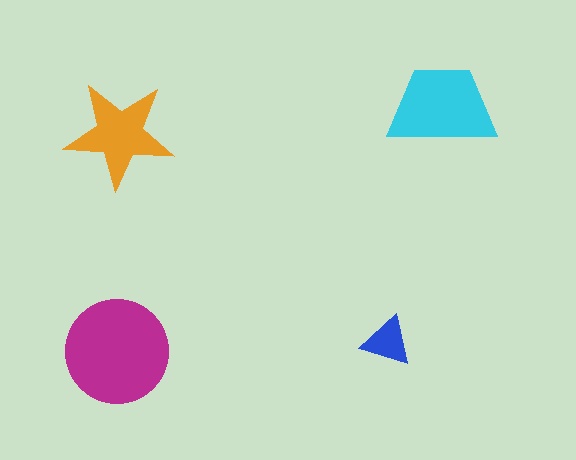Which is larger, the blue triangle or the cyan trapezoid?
The cyan trapezoid.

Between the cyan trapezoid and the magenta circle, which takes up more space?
The magenta circle.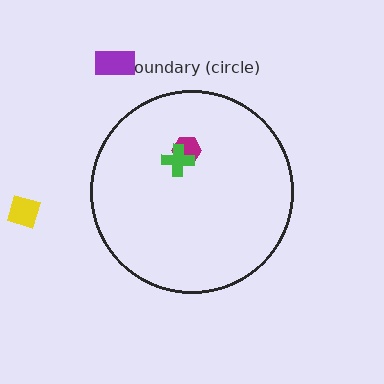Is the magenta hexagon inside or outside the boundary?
Inside.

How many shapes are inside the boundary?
2 inside, 2 outside.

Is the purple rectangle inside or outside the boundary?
Outside.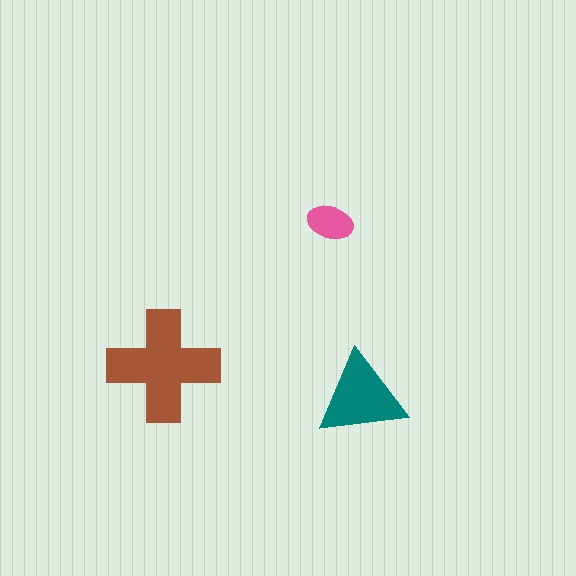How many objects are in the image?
There are 3 objects in the image.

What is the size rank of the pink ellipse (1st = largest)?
3rd.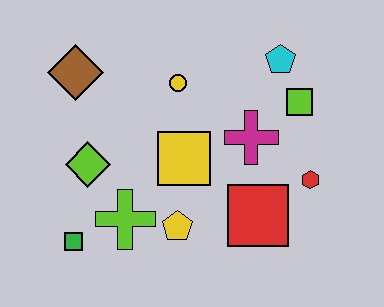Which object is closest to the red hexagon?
The red square is closest to the red hexagon.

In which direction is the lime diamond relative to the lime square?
The lime diamond is to the left of the lime square.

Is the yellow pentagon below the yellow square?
Yes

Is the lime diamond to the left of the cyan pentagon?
Yes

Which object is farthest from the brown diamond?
The red hexagon is farthest from the brown diamond.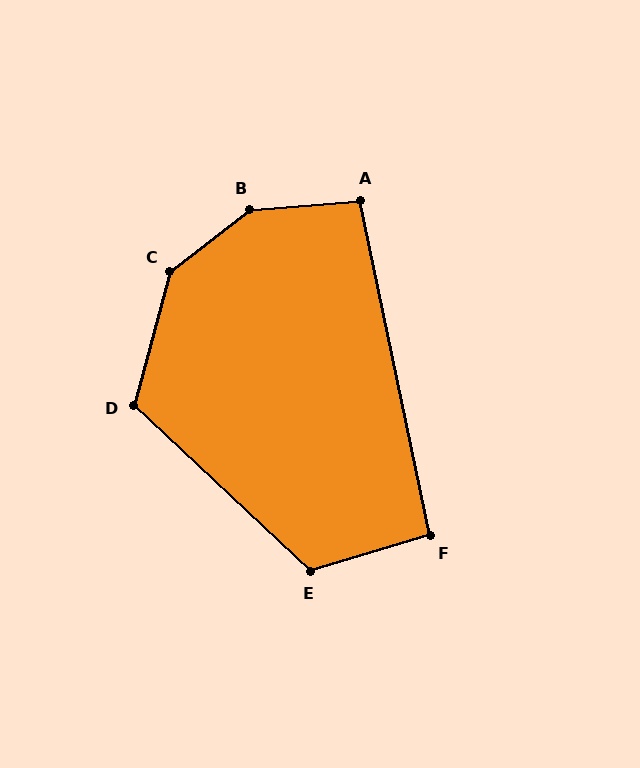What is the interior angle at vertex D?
Approximately 118 degrees (obtuse).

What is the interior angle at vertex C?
Approximately 143 degrees (obtuse).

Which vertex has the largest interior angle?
B, at approximately 147 degrees.